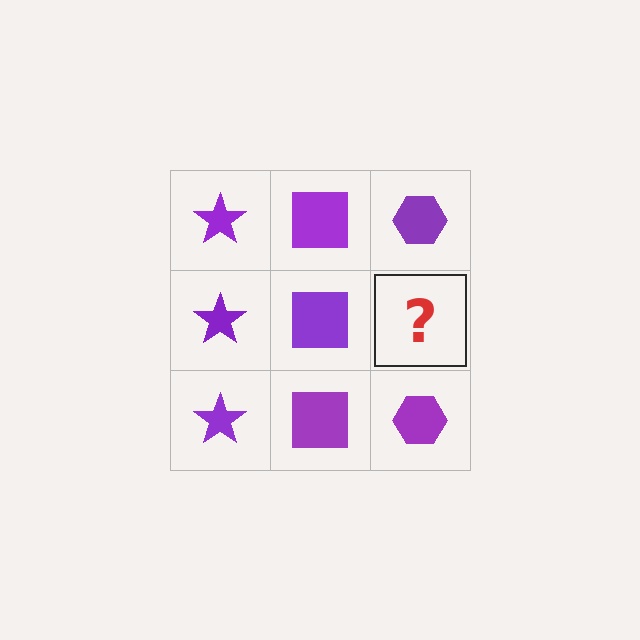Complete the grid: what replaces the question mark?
The question mark should be replaced with a purple hexagon.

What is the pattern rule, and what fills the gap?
The rule is that each column has a consistent shape. The gap should be filled with a purple hexagon.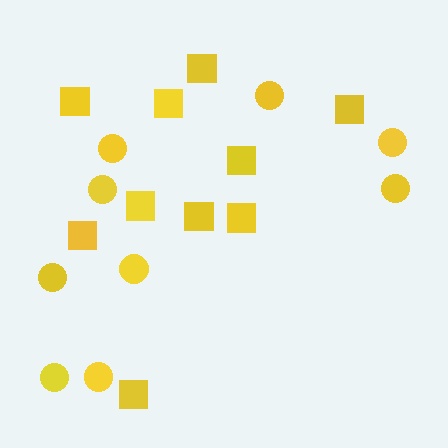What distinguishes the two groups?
There are 2 groups: one group of squares (10) and one group of circles (9).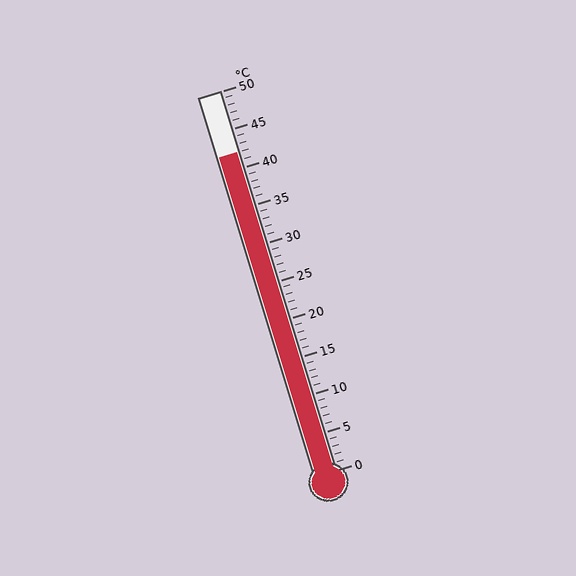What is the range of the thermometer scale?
The thermometer scale ranges from 0°C to 50°C.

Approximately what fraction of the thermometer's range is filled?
The thermometer is filled to approximately 85% of its range.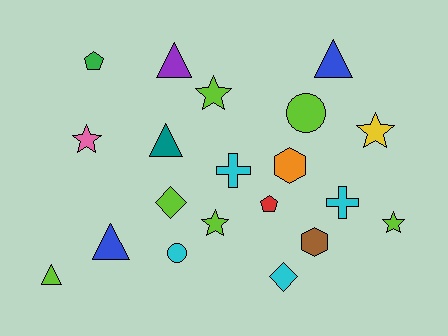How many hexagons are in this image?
There are 2 hexagons.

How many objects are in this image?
There are 20 objects.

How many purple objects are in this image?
There is 1 purple object.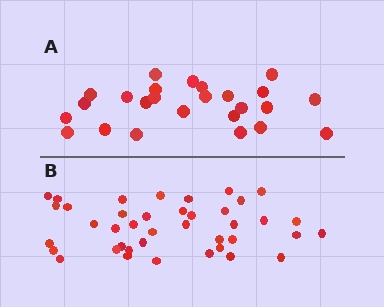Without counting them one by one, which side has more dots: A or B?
Region B (the bottom region) has more dots.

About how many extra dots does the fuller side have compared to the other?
Region B has approximately 15 more dots than region A.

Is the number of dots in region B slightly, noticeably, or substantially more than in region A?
Region B has substantially more. The ratio is roughly 1.6 to 1.